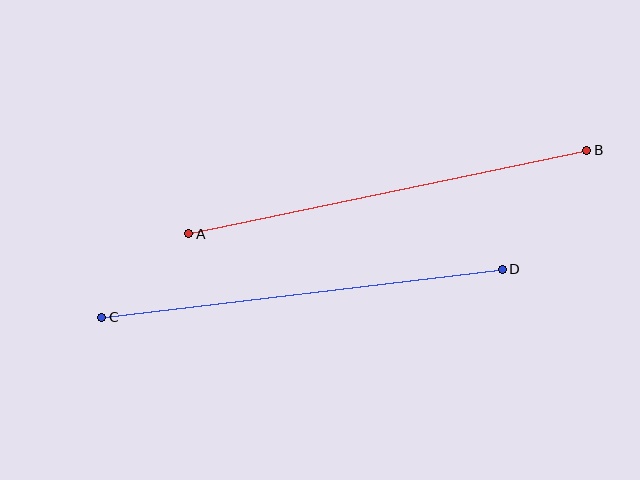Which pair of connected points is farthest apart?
Points A and B are farthest apart.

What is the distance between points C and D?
The distance is approximately 403 pixels.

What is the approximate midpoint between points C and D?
The midpoint is at approximately (302, 293) pixels.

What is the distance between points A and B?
The distance is approximately 407 pixels.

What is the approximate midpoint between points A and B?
The midpoint is at approximately (388, 192) pixels.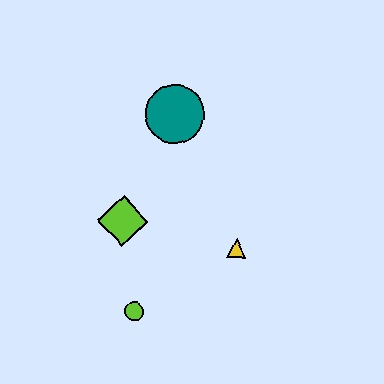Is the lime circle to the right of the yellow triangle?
No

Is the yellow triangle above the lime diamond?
No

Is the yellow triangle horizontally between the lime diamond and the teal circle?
No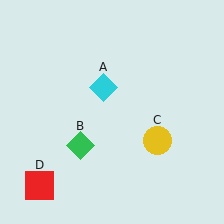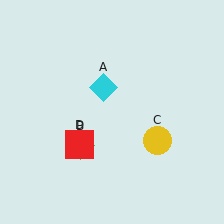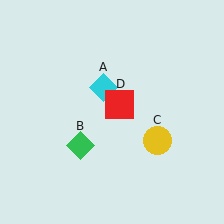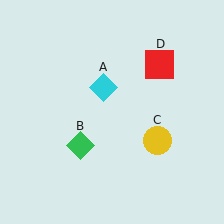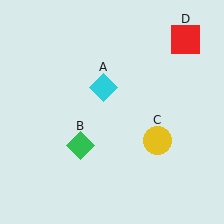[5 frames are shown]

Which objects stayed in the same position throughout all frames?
Cyan diamond (object A) and green diamond (object B) and yellow circle (object C) remained stationary.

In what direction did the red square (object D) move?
The red square (object D) moved up and to the right.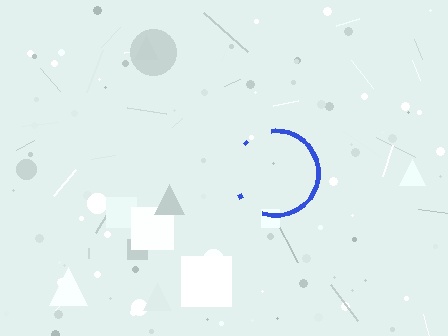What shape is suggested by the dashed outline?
The dashed outline suggests a circle.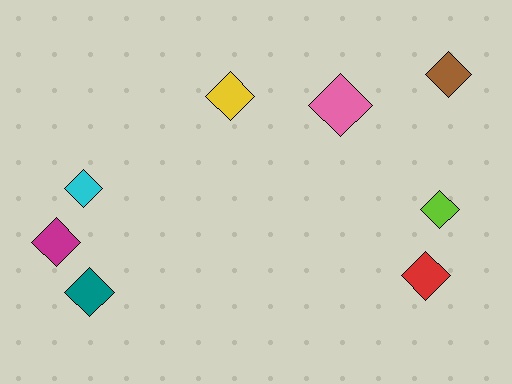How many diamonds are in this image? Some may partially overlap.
There are 8 diamonds.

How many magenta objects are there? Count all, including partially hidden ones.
There is 1 magenta object.